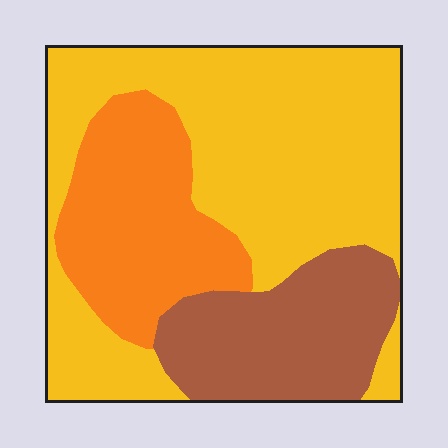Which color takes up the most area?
Yellow, at roughly 55%.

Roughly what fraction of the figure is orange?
Orange covers 24% of the figure.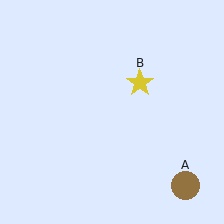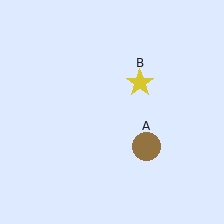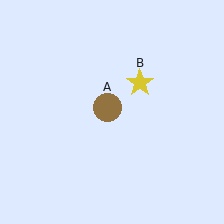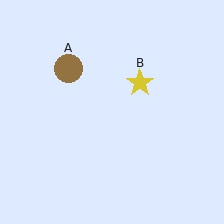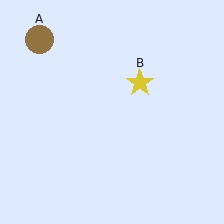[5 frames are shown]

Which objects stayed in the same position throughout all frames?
Yellow star (object B) remained stationary.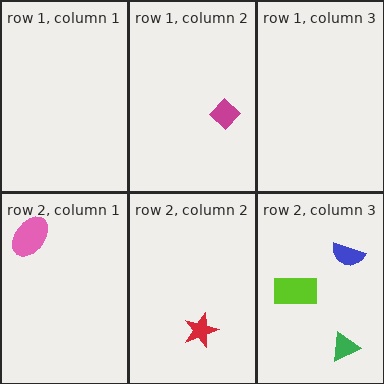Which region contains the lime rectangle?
The row 2, column 3 region.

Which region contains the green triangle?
The row 2, column 3 region.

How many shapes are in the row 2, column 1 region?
1.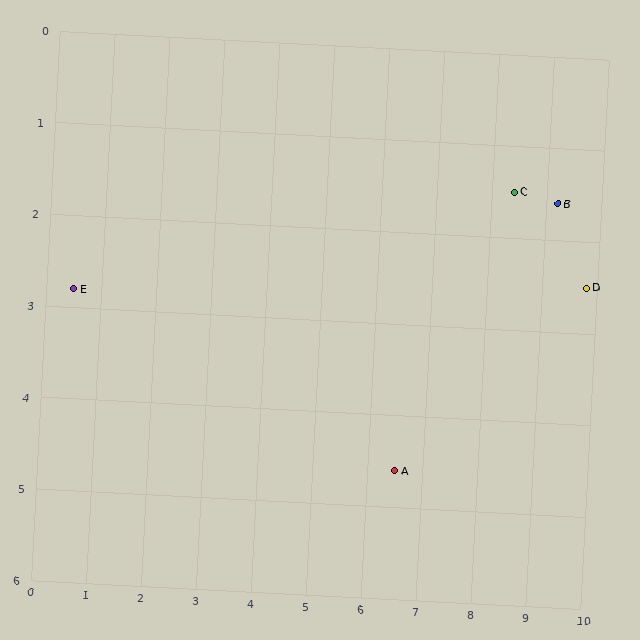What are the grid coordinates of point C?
Point C is at approximately (8.4, 1.5).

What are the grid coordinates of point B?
Point B is at approximately (9.2, 1.6).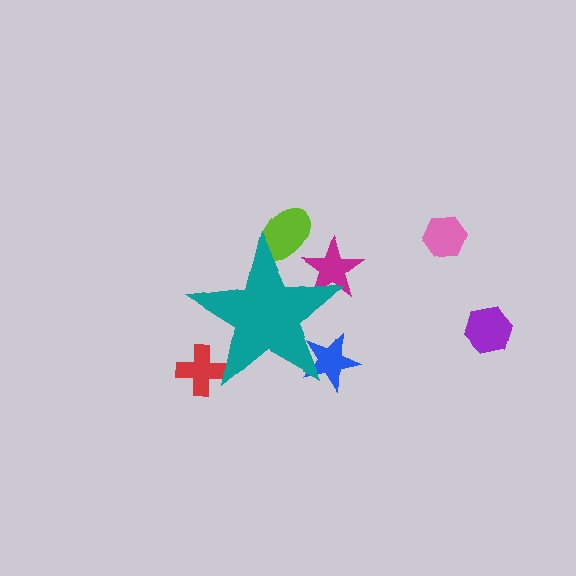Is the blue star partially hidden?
Yes, the blue star is partially hidden behind the teal star.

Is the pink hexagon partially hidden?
No, the pink hexagon is fully visible.